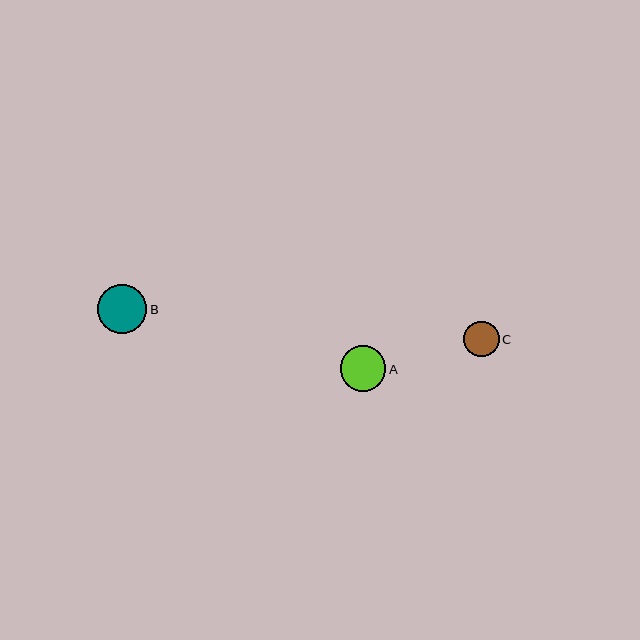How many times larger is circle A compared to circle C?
Circle A is approximately 1.3 times the size of circle C.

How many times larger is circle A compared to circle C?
Circle A is approximately 1.3 times the size of circle C.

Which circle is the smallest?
Circle C is the smallest with a size of approximately 35 pixels.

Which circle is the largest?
Circle B is the largest with a size of approximately 49 pixels.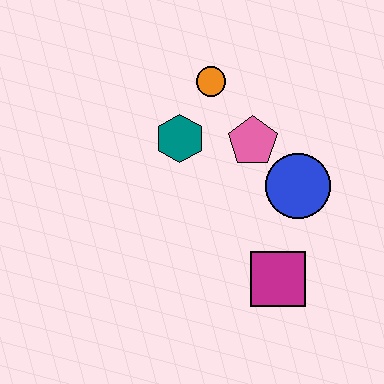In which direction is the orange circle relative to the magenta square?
The orange circle is above the magenta square.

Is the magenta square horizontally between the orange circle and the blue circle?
Yes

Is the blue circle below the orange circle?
Yes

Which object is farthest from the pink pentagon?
The magenta square is farthest from the pink pentagon.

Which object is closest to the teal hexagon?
The orange circle is closest to the teal hexagon.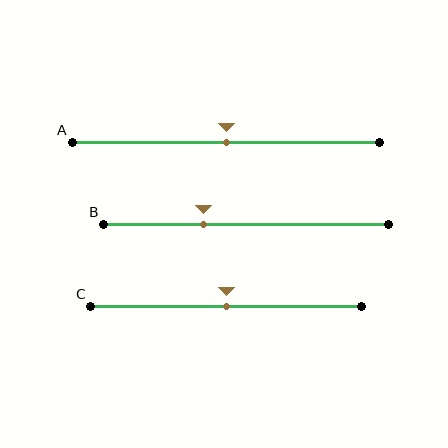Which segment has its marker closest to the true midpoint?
Segment A has its marker closest to the true midpoint.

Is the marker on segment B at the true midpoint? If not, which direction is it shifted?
No, the marker on segment B is shifted to the left by about 15% of the segment length.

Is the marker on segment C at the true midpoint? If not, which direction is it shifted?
Yes, the marker on segment C is at the true midpoint.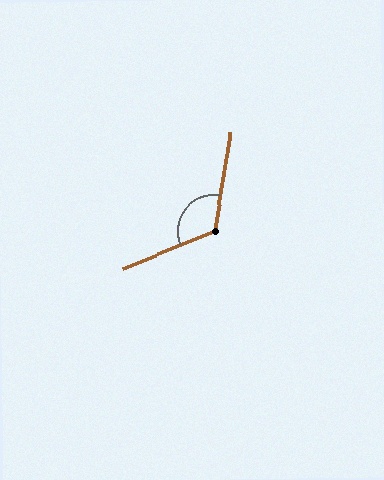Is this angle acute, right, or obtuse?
It is obtuse.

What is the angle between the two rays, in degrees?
Approximately 121 degrees.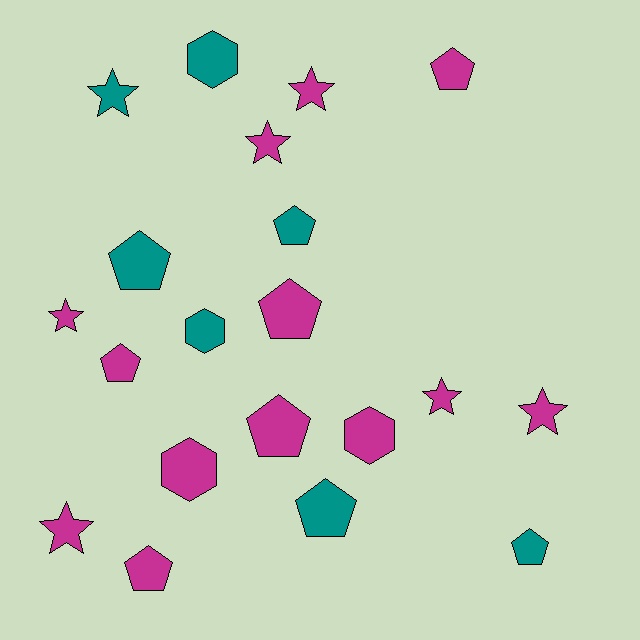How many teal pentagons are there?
There are 4 teal pentagons.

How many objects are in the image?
There are 20 objects.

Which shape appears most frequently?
Pentagon, with 9 objects.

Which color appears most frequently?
Magenta, with 13 objects.